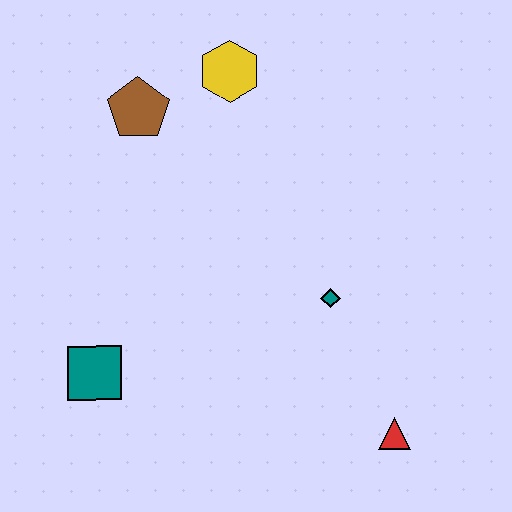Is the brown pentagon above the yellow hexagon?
No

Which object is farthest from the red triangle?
The brown pentagon is farthest from the red triangle.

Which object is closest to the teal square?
The teal diamond is closest to the teal square.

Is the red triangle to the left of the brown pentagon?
No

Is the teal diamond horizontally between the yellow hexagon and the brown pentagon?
No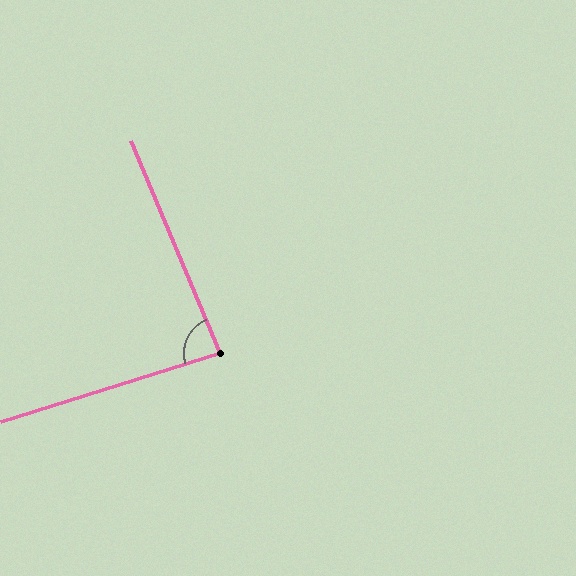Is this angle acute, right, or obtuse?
It is acute.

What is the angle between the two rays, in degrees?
Approximately 85 degrees.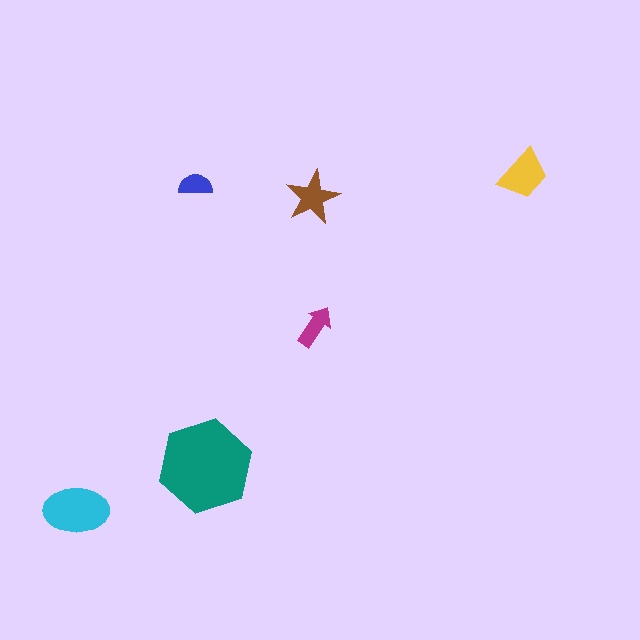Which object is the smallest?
The blue semicircle.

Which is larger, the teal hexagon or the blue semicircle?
The teal hexagon.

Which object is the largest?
The teal hexagon.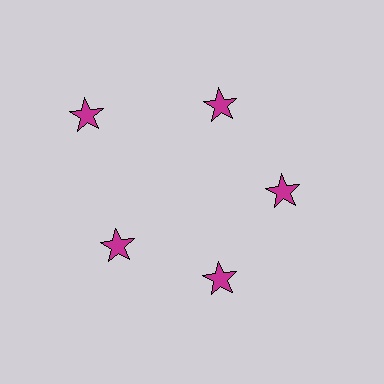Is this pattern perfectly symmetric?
No. The 5 magenta stars are arranged in a ring, but one element near the 10 o'clock position is pushed outward from the center, breaking the 5-fold rotational symmetry.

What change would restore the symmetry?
The symmetry would be restored by moving it inward, back onto the ring so that all 5 stars sit at equal angles and equal distance from the center.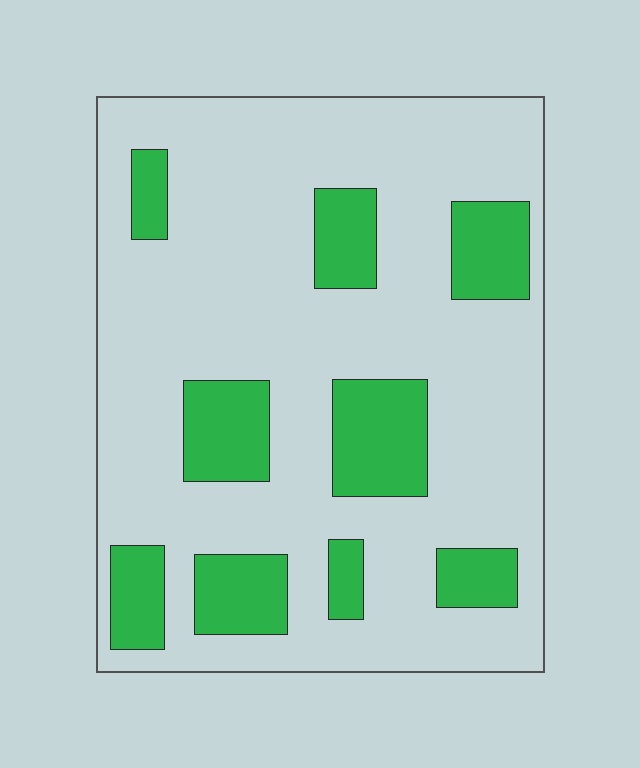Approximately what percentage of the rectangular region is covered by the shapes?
Approximately 25%.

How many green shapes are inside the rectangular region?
9.